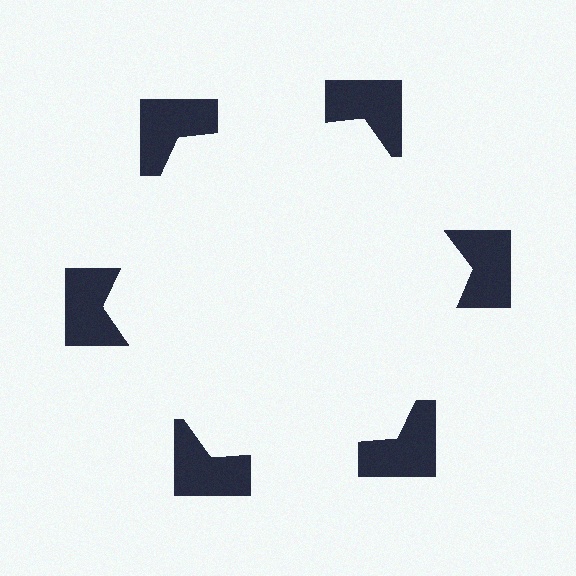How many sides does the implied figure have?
6 sides.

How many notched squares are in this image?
There are 6 — one at each vertex of the illusory hexagon.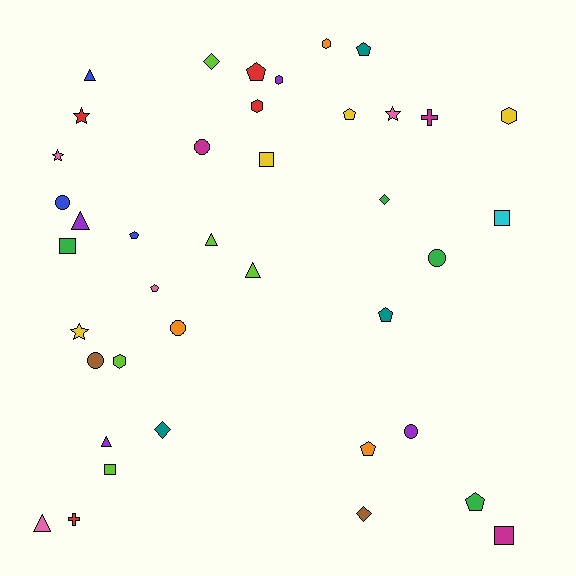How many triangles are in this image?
There are 6 triangles.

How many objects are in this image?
There are 40 objects.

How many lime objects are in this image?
There are 5 lime objects.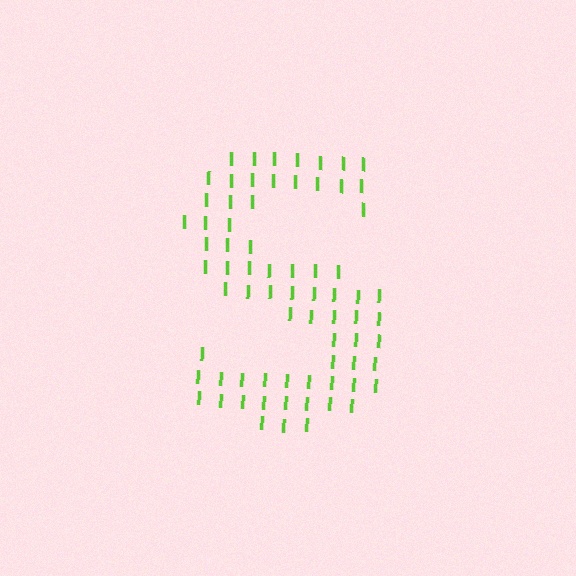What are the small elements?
The small elements are letter I's.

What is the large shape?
The large shape is the letter S.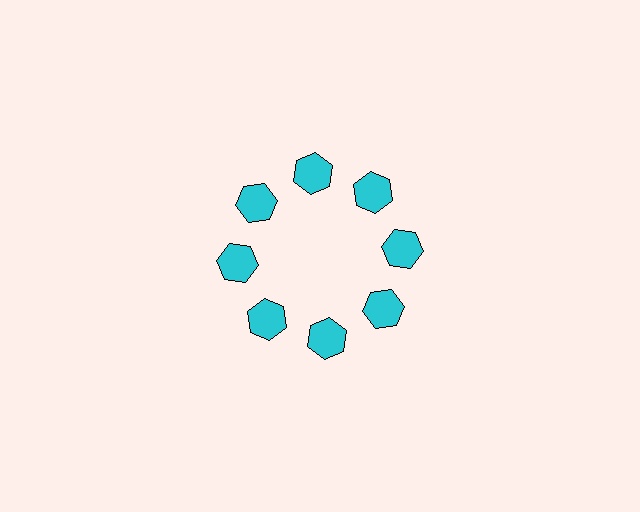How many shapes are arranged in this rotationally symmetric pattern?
There are 8 shapes, arranged in 8 groups of 1.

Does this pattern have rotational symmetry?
Yes, this pattern has 8-fold rotational symmetry. It looks the same after rotating 45 degrees around the center.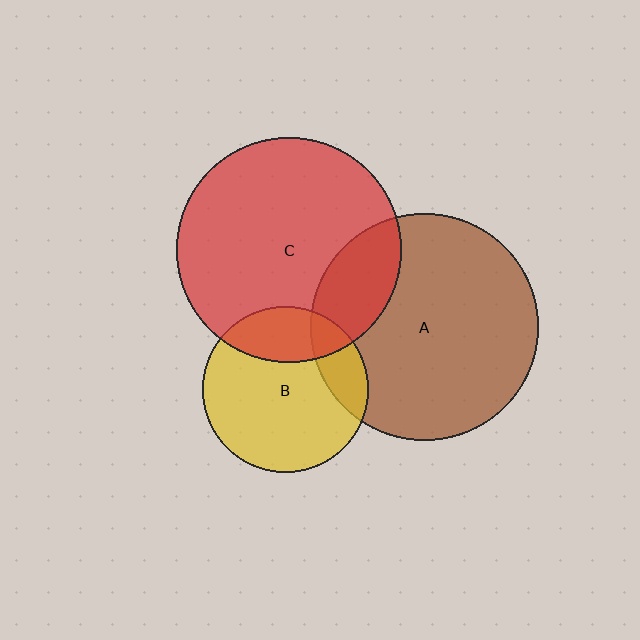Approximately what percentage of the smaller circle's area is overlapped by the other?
Approximately 25%.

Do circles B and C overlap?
Yes.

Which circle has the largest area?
Circle A (brown).